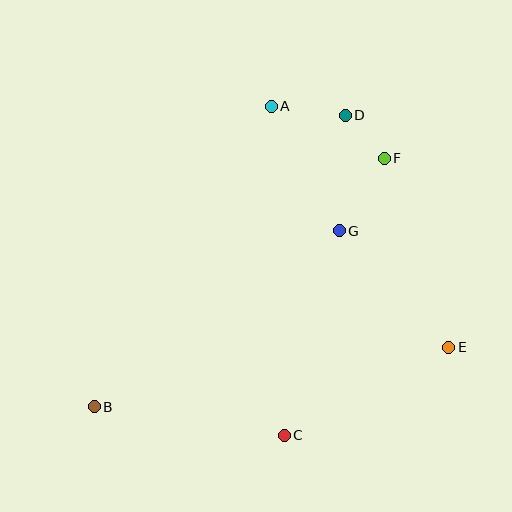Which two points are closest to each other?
Points D and F are closest to each other.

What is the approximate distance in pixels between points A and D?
The distance between A and D is approximately 74 pixels.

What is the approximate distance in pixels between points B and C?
The distance between B and C is approximately 192 pixels.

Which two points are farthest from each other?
Points B and D are farthest from each other.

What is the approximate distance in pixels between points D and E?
The distance between D and E is approximately 254 pixels.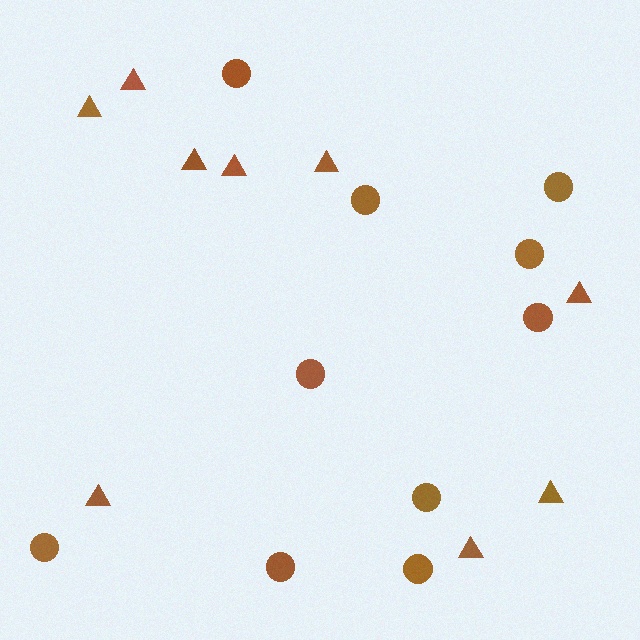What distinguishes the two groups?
There are 2 groups: one group of triangles (9) and one group of circles (10).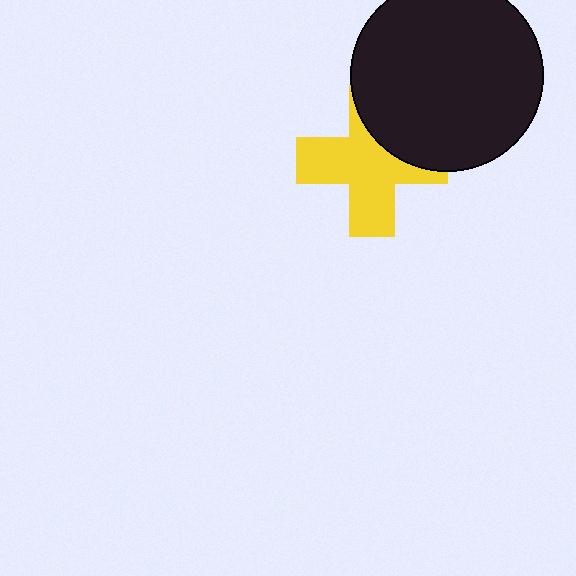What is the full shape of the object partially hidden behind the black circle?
The partially hidden object is a yellow cross.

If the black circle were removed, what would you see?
You would see the complete yellow cross.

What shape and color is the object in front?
The object in front is a black circle.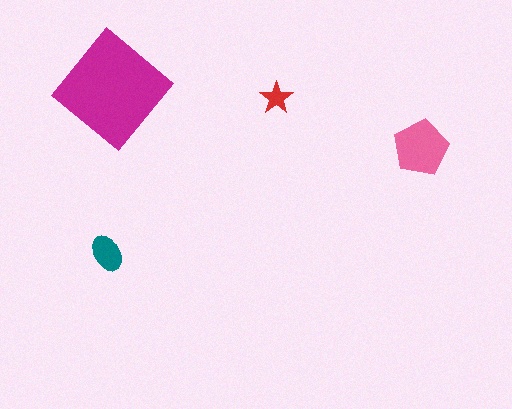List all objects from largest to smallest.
The magenta diamond, the pink pentagon, the teal ellipse, the red star.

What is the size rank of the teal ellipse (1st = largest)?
3rd.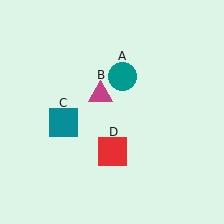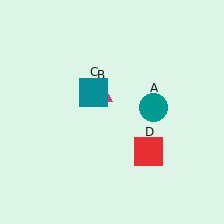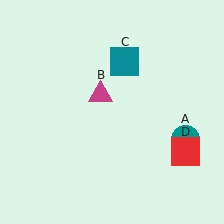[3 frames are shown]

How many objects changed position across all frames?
3 objects changed position: teal circle (object A), teal square (object C), red square (object D).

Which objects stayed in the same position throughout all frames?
Magenta triangle (object B) remained stationary.